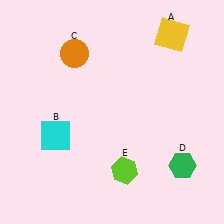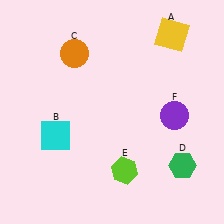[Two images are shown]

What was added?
A purple circle (F) was added in Image 2.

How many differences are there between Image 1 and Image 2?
There is 1 difference between the two images.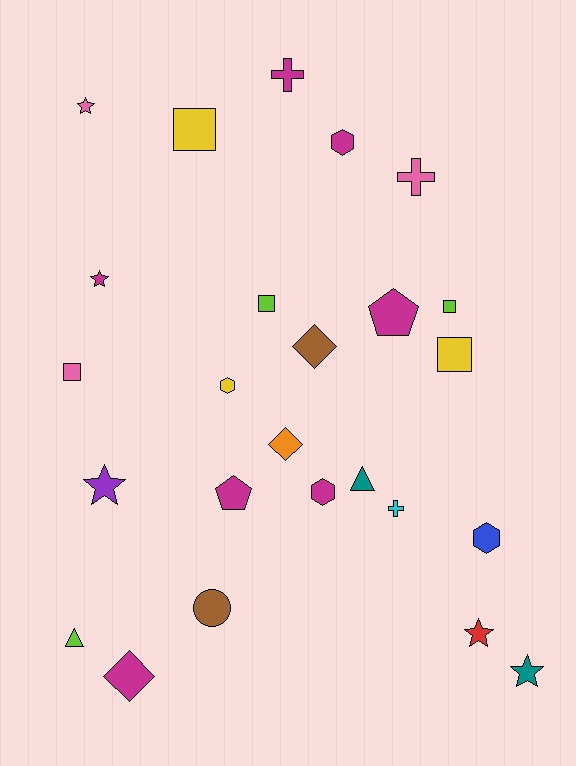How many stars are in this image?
There are 5 stars.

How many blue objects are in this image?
There is 1 blue object.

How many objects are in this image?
There are 25 objects.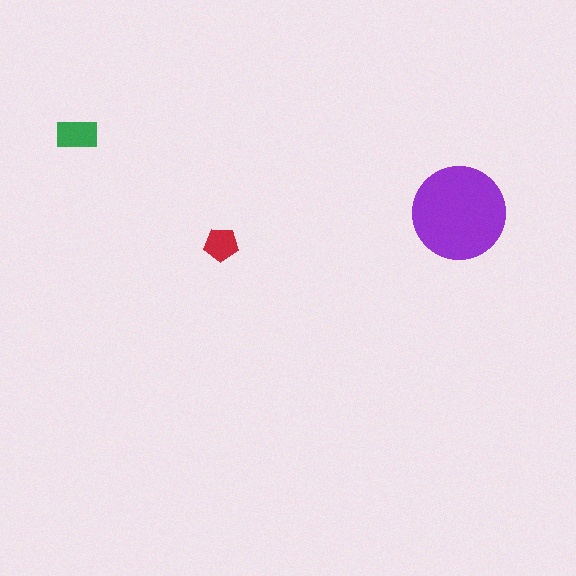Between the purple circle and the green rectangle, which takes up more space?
The purple circle.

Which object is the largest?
The purple circle.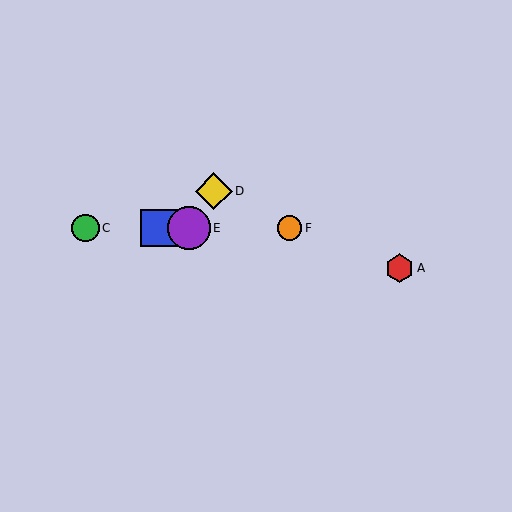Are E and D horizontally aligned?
No, E is at y≈228 and D is at y≈191.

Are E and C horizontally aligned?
Yes, both are at y≈228.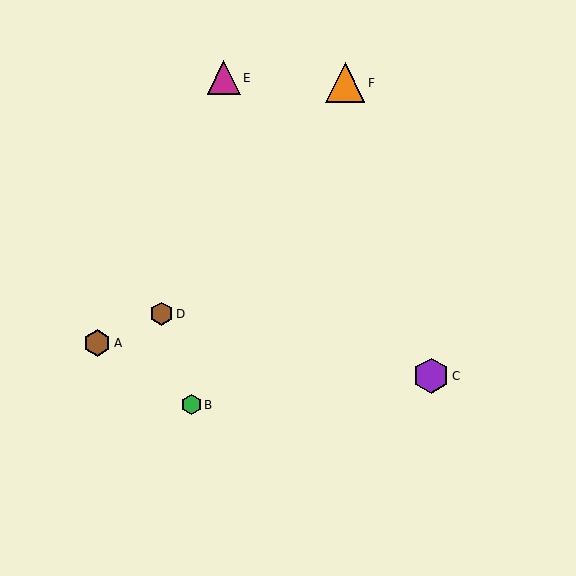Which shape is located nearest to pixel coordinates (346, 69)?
The orange triangle (labeled F) at (345, 83) is nearest to that location.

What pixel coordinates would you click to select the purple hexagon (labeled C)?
Click at (431, 376) to select the purple hexagon C.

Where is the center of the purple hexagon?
The center of the purple hexagon is at (431, 376).